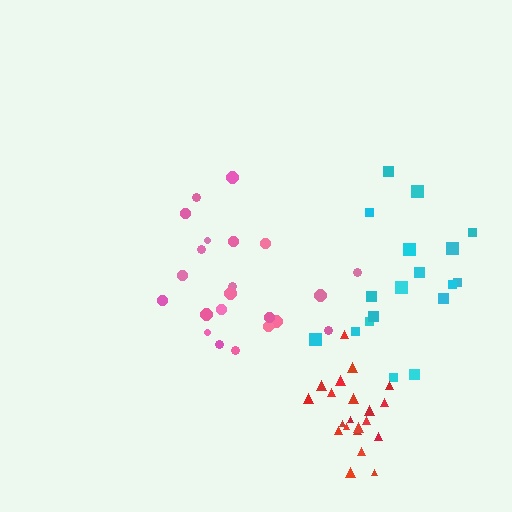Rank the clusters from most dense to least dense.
red, pink, cyan.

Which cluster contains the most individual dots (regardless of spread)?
Pink (22).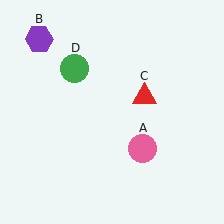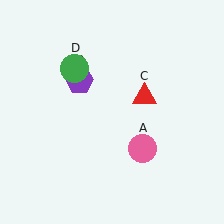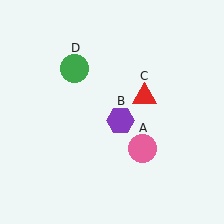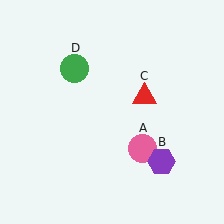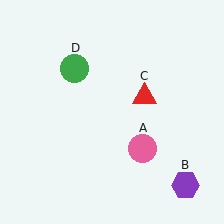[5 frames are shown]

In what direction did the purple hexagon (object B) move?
The purple hexagon (object B) moved down and to the right.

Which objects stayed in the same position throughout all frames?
Pink circle (object A) and red triangle (object C) and green circle (object D) remained stationary.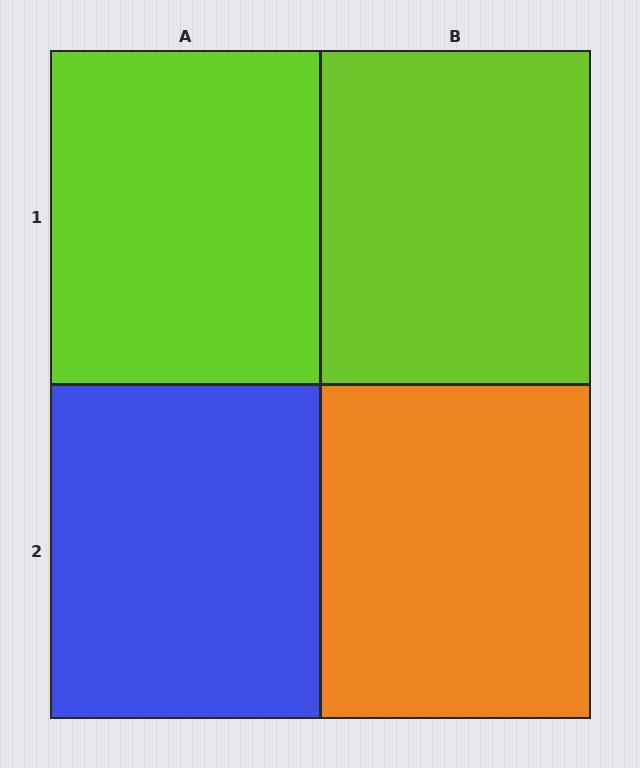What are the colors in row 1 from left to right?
Lime, lime.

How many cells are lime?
2 cells are lime.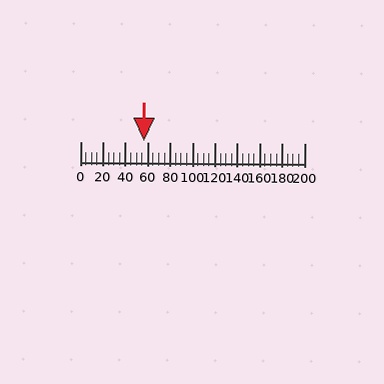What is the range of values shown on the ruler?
The ruler shows values from 0 to 200.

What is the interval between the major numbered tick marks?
The major tick marks are spaced 20 units apart.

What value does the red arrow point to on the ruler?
The red arrow points to approximately 57.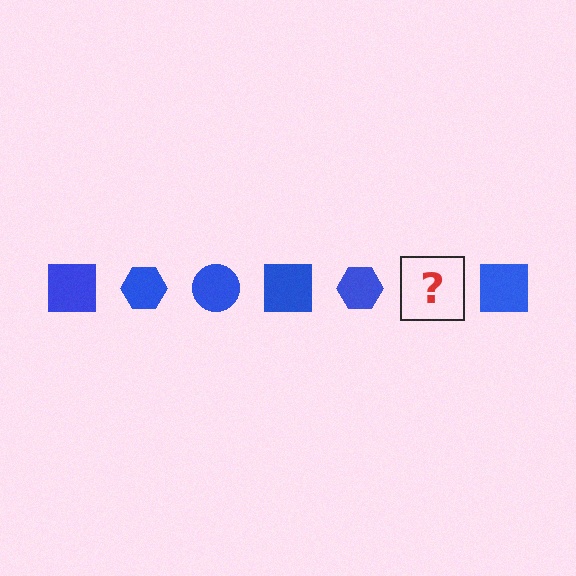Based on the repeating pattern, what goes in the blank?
The blank should be a blue circle.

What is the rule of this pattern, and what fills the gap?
The rule is that the pattern cycles through square, hexagon, circle shapes in blue. The gap should be filled with a blue circle.